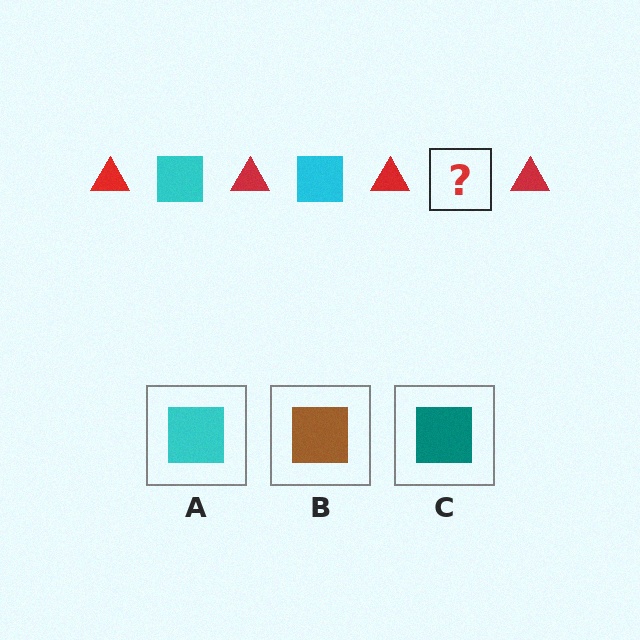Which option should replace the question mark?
Option A.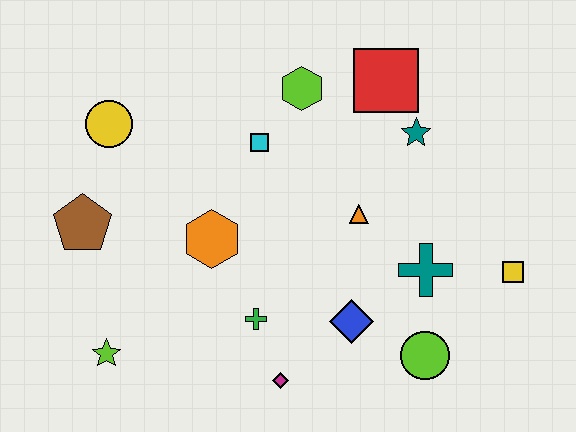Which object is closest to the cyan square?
The lime hexagon is closest to the cyan square.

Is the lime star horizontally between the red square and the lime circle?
No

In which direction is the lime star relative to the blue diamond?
The lime star is to the left of the blue diamond.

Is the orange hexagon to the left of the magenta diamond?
Yes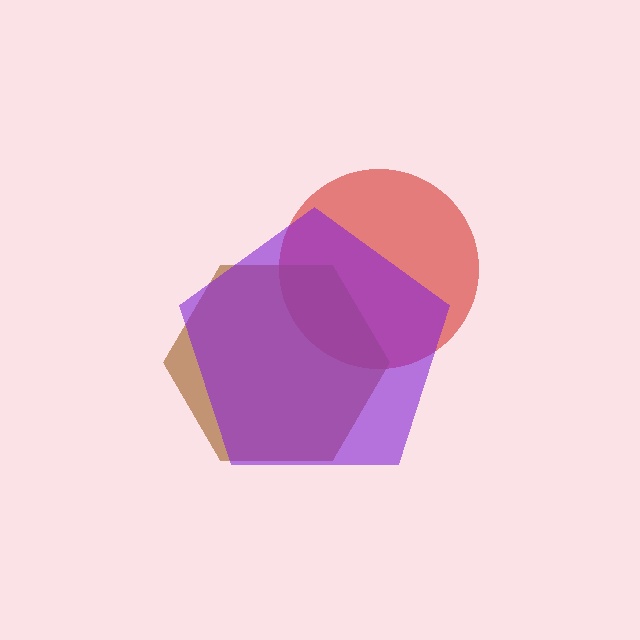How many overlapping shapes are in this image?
There are 3 overlapping shapes in the image.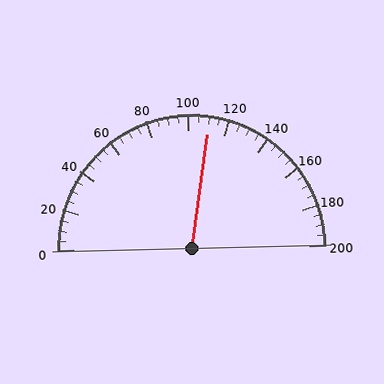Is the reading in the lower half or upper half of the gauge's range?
The reading is in the upper half of the range (0 to 200).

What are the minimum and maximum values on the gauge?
The gauge ranges from 0 to 200.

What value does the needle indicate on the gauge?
The needle indicates approximately 110.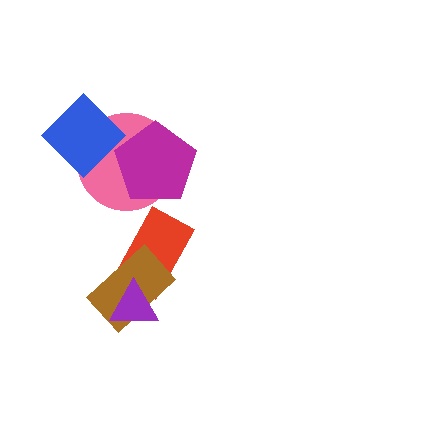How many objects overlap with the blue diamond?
1 object overlaps with the blue diamond.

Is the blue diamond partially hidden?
No, no other shape covers it.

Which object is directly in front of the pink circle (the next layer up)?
The blue diamond is directly in front of the pink circle.